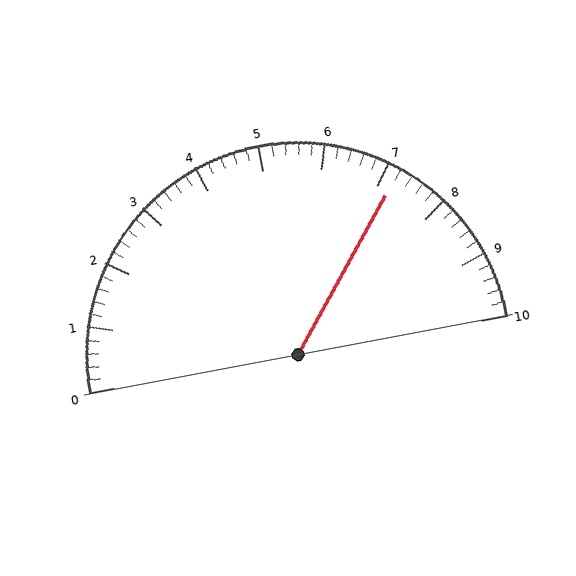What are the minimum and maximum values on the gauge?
The gauge ranges from 0 to 10.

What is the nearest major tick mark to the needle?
The nearest major tick mark is 7.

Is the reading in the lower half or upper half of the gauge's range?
The reading is in the upper half of the range (0 to 10).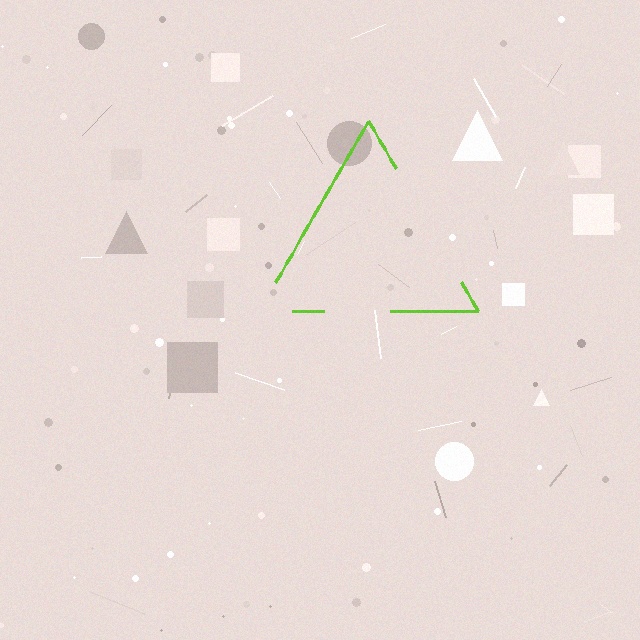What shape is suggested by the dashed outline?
The dashed outline suggests a triangle.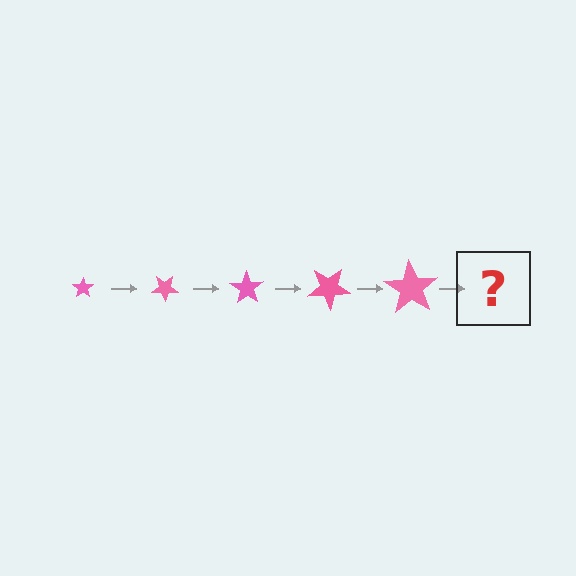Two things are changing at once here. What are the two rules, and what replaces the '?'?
The two rules are that the star grows larger each step and it rotates 35 degrees each step. The '?' should be a star, larger than the previous one and rotated 175 degrees from the start.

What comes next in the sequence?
The next element should be a star, larger than the previous one and rotated 175 degrees from the start.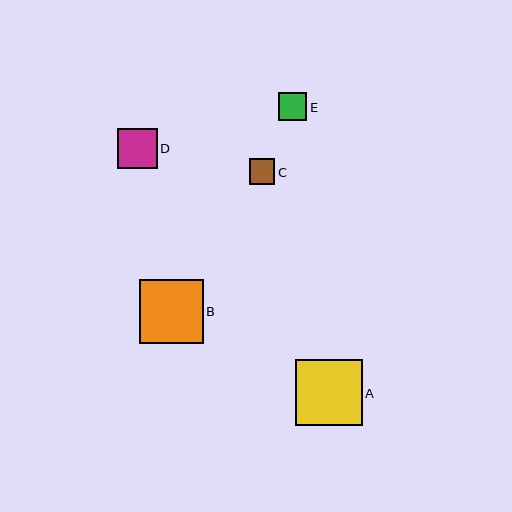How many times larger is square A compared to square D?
Square A is approximately 1.7 times the size of square D.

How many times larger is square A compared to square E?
Square A is approximately 2.4 times the size of square E.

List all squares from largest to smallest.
From largest to smallest: A, B, D, E, C.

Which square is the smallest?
Square C is the smallest with a size of approximately 25 pixels.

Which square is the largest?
Square A is the largest with a size of approximately 66 pixels.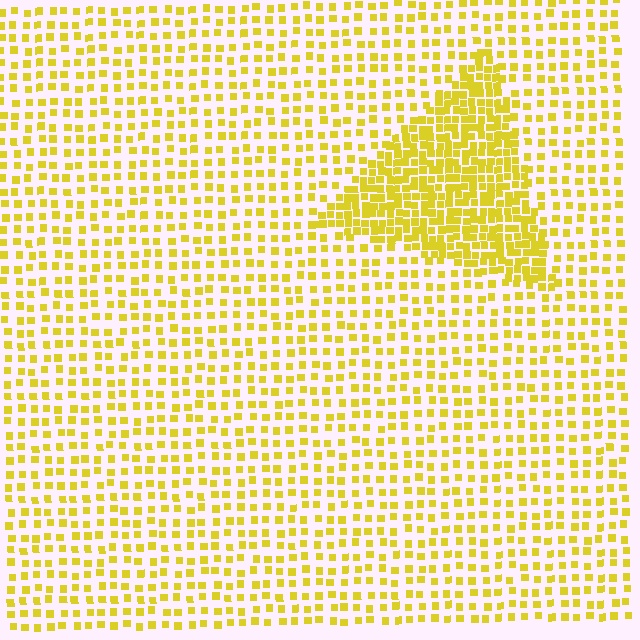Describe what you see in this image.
The image contains small yellow elements arranged at two different densities. A triangle-shaped region is visible where the elements are more densely packed than the surrounding area.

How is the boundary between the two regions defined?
The boundary is defined by a change in element density (approximately 2.3x ratio). All elements are the same color, size, and shape.